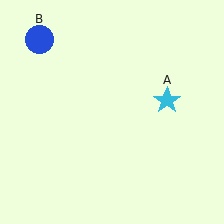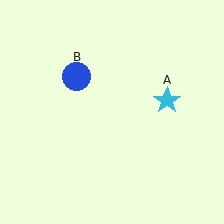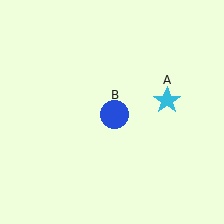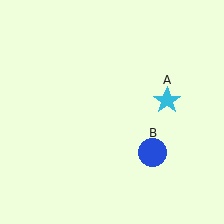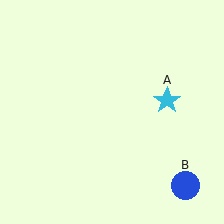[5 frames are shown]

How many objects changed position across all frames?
1 object changed position: blue circle (object B).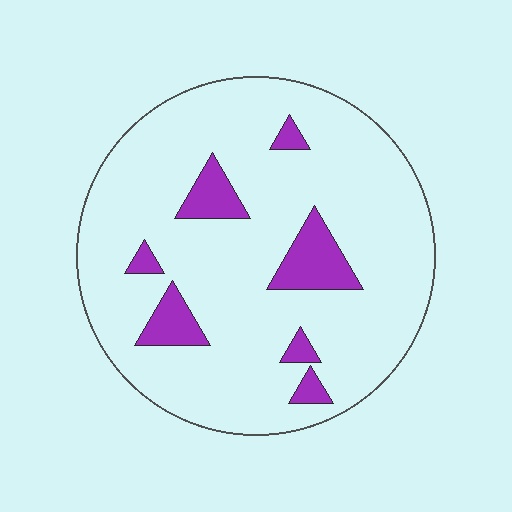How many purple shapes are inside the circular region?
7.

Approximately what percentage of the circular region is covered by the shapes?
Approximately 10%.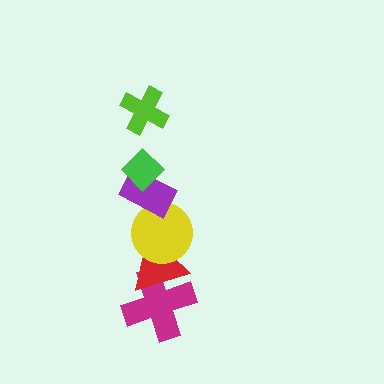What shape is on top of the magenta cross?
The red triangle is on top of the magenta cross.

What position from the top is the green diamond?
The green diamond is 2nd from the top.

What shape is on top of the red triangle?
The yellow circle is on top of the red triangle.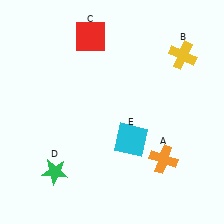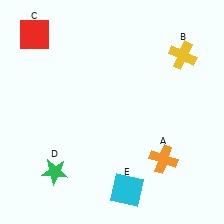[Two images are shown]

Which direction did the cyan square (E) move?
The cyan square (E) moved down.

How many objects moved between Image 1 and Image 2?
2 objects moved between the two images.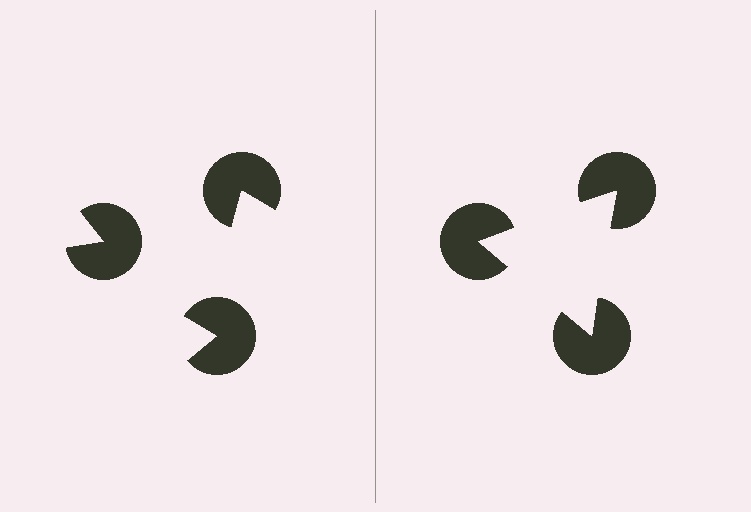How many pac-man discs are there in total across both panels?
6 — 3 on each side.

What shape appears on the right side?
An illusory triangle.